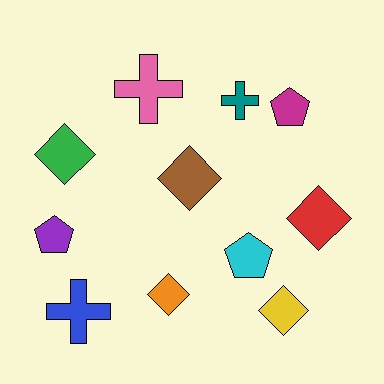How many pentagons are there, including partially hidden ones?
There are 3 pentagons.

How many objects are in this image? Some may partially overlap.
There are 11 objects.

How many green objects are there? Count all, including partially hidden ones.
There is 1 green object.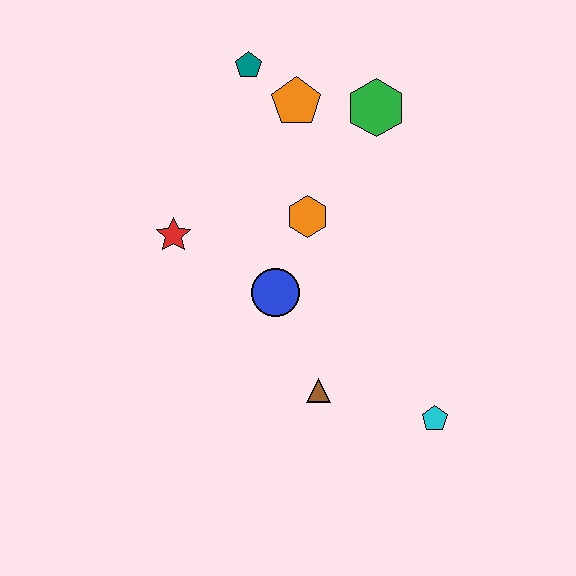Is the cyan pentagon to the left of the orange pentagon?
No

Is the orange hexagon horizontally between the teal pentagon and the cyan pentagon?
Yes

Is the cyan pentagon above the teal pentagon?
No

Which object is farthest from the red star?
The cyan pentagon is farthest from the red star.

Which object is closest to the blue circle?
The orange hexagon is closest to the blue circle.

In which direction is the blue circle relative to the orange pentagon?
The blue circle is below the orange pentagon.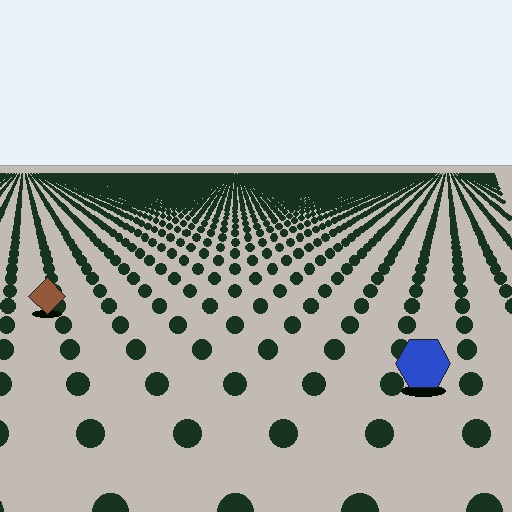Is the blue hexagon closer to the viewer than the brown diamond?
Yes. The blue hexagon is closer — you can tell from the texture gradient: the ground texture is coarser near it.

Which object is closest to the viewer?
The blue hexagon is closest. The texture marks near it are larger and more spread out.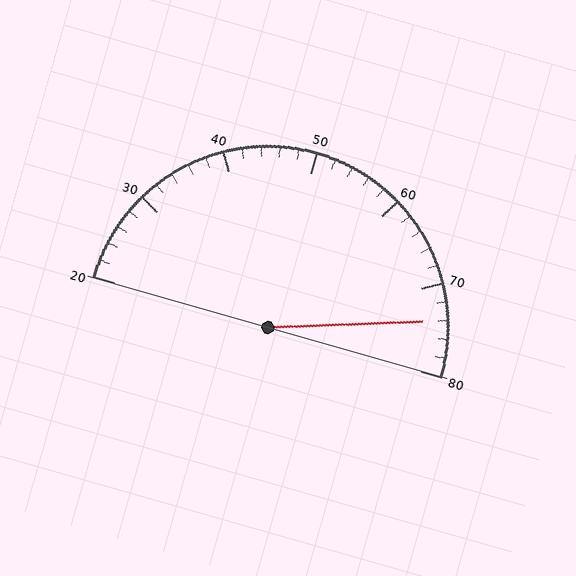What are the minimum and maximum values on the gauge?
The gauge ranges from 20 to 80.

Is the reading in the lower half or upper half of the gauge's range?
The reading is in the upper half of the range (20 to 80).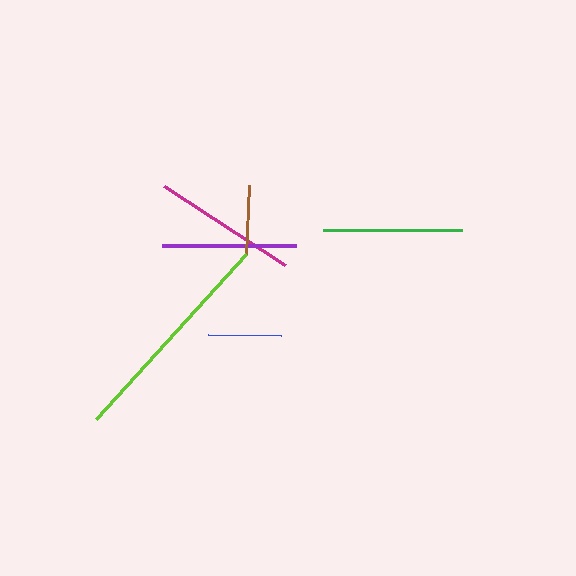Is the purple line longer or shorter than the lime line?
The lime line is longer than the purple line.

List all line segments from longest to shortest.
From longest to shortest: lime, magenta, green, purple, blue, brown.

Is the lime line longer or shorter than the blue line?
The lime line is longer than the blue line.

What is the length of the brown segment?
The brown segment is approximately 70 pixels long.